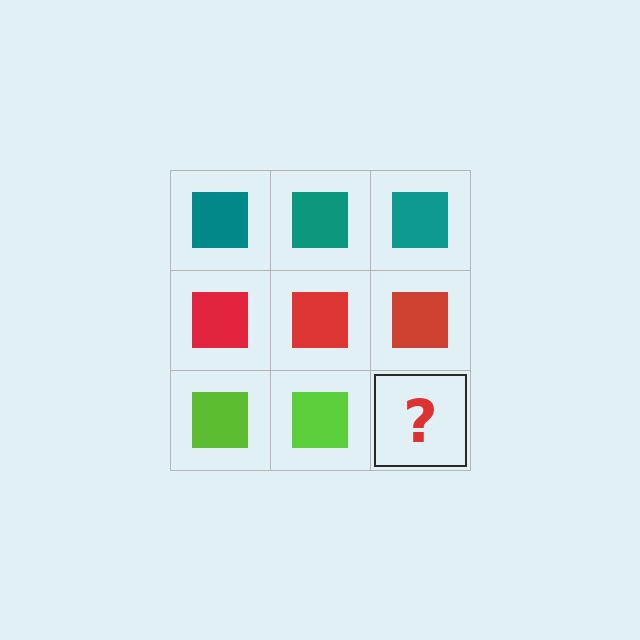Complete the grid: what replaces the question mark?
The question mark should be replaced with a lime square.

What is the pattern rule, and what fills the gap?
The rule is that each row has a consistent color. The gap should be filled with a lime square.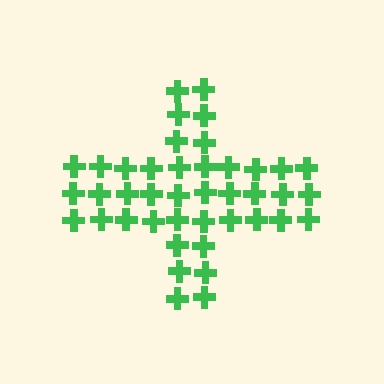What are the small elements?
The small elements are crosses.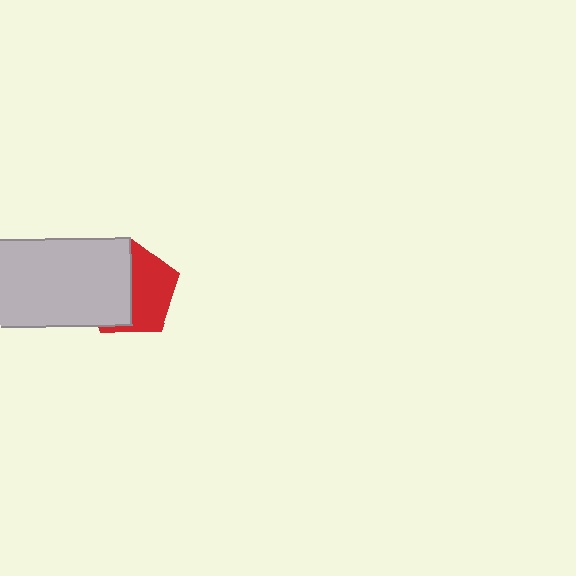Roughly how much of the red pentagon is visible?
About half of it is visible (roughly 51%).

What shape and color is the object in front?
The object in front is a light gray rectangle.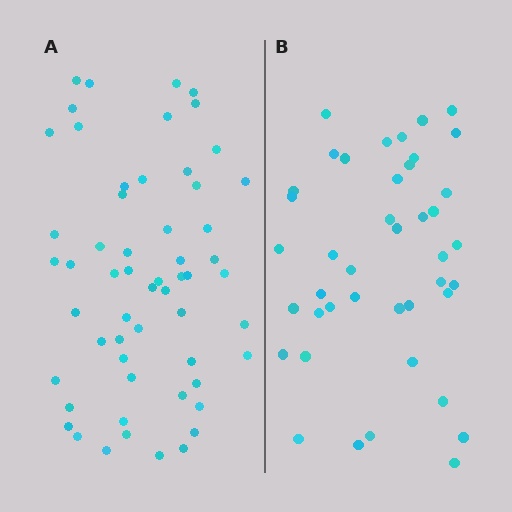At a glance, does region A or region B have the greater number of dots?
Region A (the left region) has more dots.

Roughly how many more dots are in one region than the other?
Region A has approximately 15 more dots than region B.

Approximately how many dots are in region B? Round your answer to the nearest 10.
About 40 dots. (The exact count is 42, which rounds to 40.)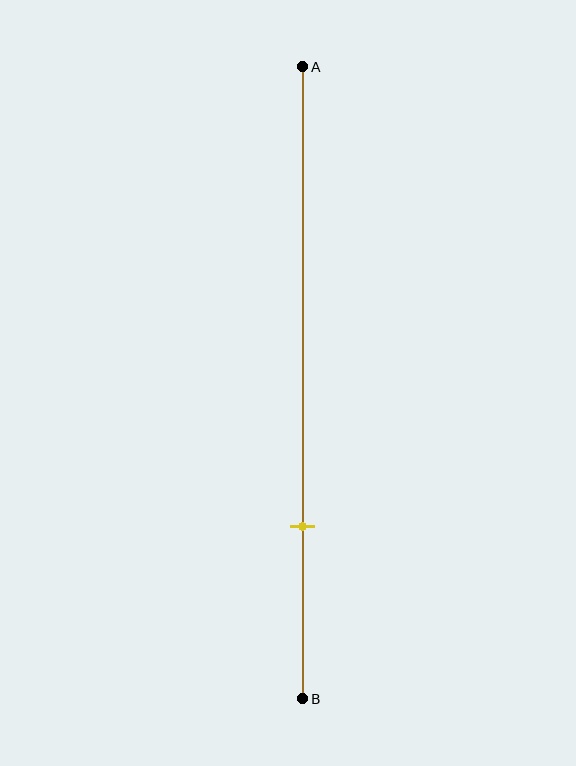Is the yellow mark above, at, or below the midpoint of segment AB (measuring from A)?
The yellow mark is below the midpoint of segment AB.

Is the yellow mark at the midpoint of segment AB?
No, the mark is at about 75% from A, not at the 50% midpoint.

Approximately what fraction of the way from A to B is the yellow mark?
The yellow mark is approximately 75% of the way from A to B.